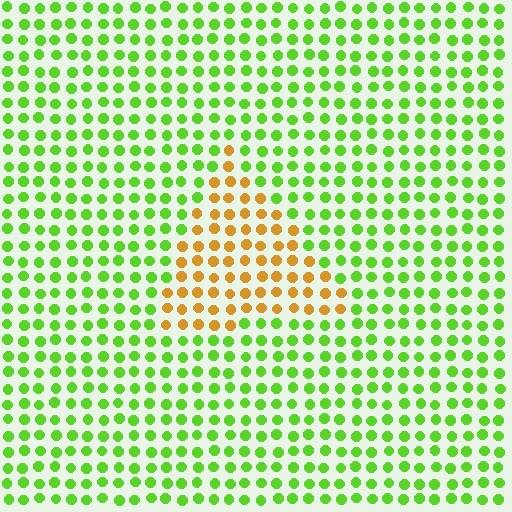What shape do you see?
I see a triangle.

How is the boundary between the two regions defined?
The boundary is defined purely by a slight shift in hue (about 66 degrees). Spacing, size, and orientation are identical on both sides.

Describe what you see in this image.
The image is filled with small lime elements in a uniform arrangement. A triangle-shaped region is visible where the elements are tinted to a slightly different hue, forming a subtle color boundary.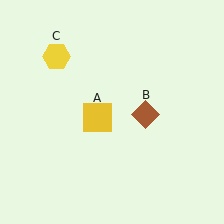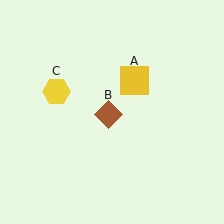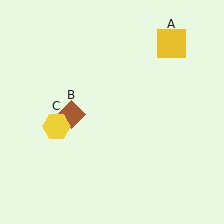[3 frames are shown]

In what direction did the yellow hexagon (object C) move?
The yellow hexagon (object C) moved down.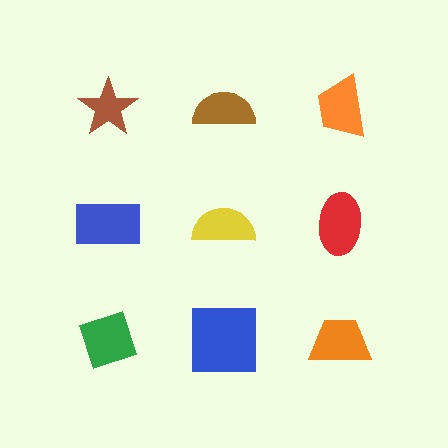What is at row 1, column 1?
A brown star.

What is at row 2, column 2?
A yellow semicircle.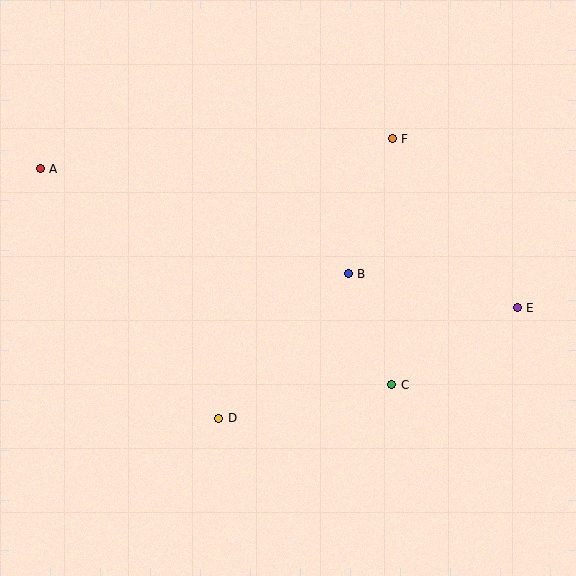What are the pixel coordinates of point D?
Point D is at (219, 418).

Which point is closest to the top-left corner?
Point A is closest to the top-left corner.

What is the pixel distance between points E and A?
The distance between E and A is 497 pixels.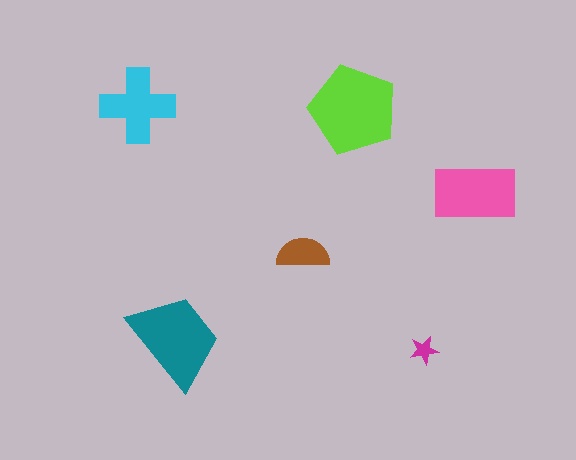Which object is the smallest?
The magenta star.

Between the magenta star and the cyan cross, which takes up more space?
The cyan cross.